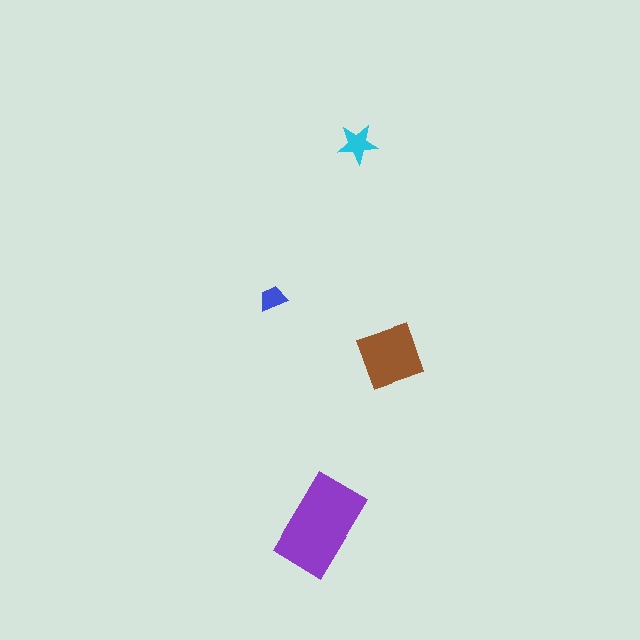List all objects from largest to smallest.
The purple rectangle, the brown square, the cyan star, the blue trapezoid.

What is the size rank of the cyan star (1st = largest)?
3rd.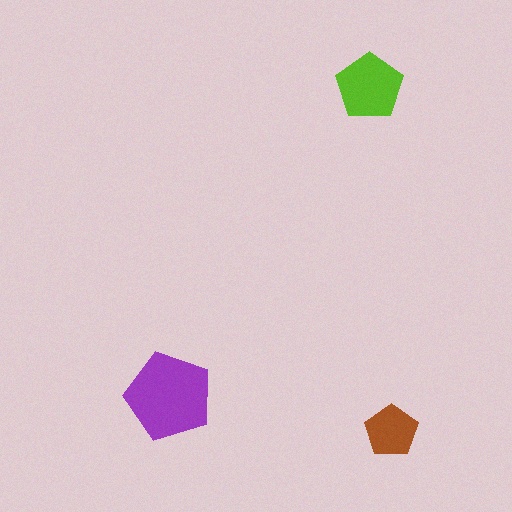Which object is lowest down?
The brown pentagon is bottommost.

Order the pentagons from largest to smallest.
the purple one, the lime one, the brown one.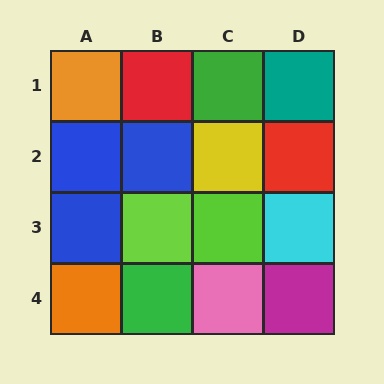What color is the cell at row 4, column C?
Pink.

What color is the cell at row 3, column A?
Blue.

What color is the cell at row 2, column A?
Blue.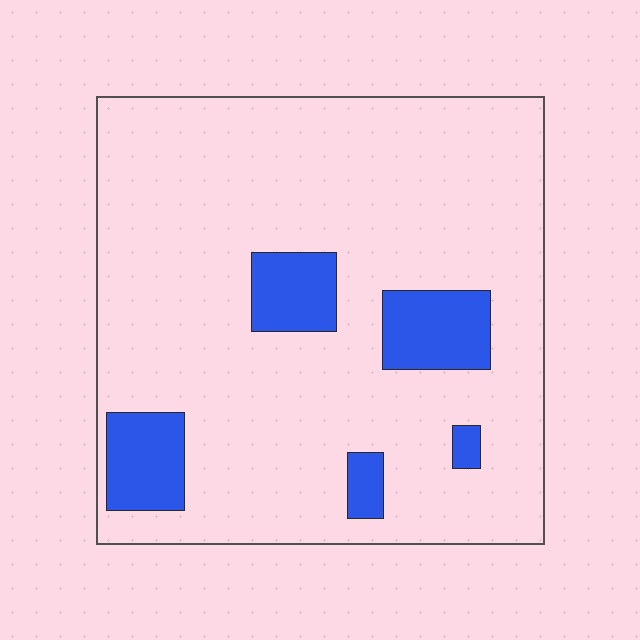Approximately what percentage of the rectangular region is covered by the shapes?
Approximately 15%.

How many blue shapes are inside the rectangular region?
5.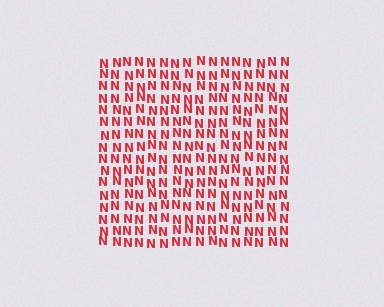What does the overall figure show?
The overall figure shows a square.